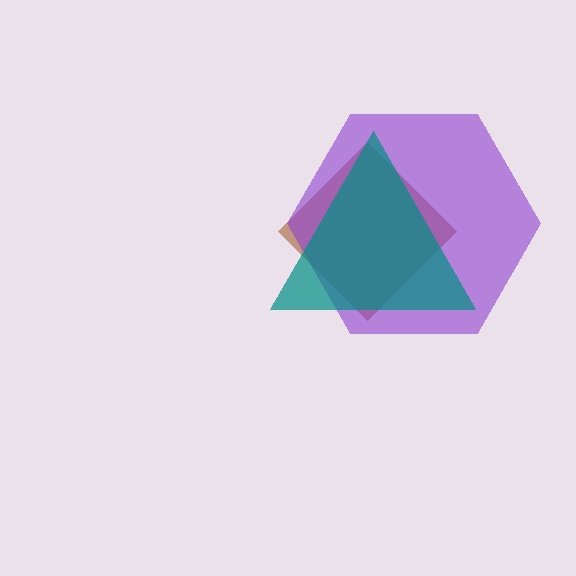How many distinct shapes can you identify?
There are 3 distinct shapes: a brown diamond, a purple hexagon, a teal triangle.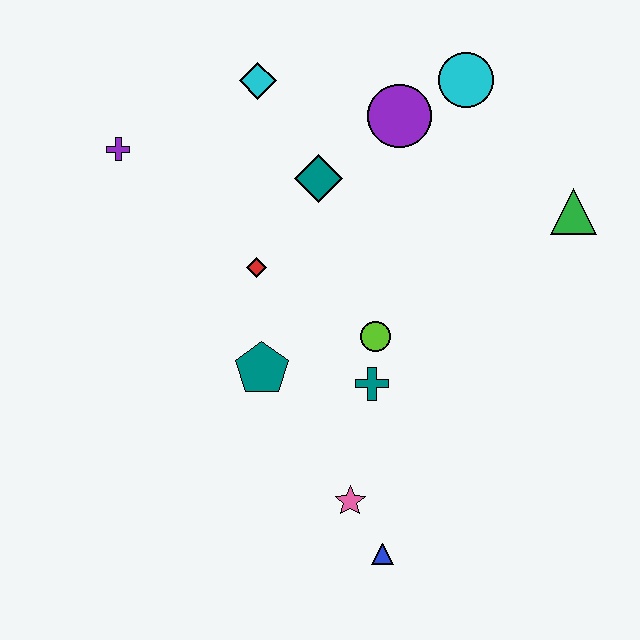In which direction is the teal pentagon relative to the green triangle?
The teal pentagon is to the left of the green triangle.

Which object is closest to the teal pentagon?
The red diamond is closest to the teal pentagon.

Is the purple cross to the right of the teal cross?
No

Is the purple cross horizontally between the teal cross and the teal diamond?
No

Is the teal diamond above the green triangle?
Yes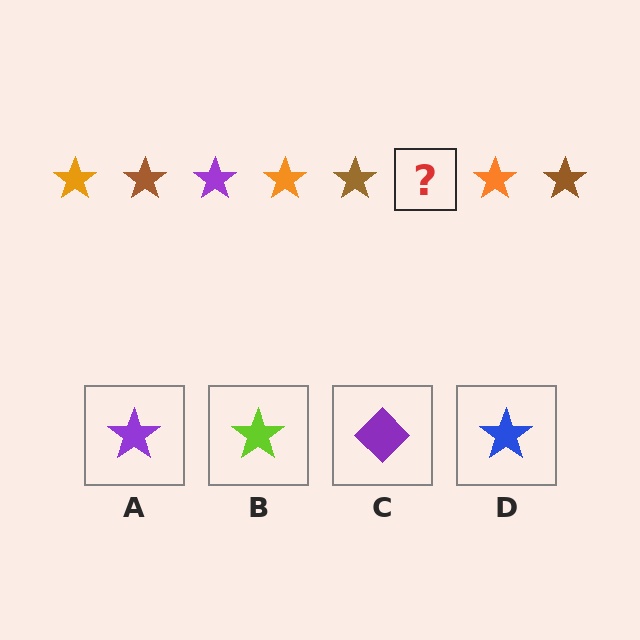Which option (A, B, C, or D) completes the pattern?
A.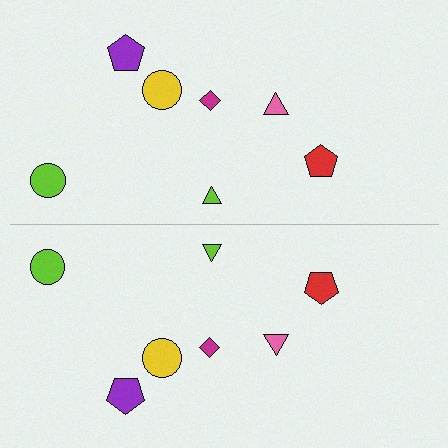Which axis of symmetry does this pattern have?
The pattern has a horizontal axis of symmetry running through the center of the image.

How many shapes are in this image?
There are 14 shapes in this image.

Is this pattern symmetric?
Yes, this pattern has bilateral (reflection) symmetry.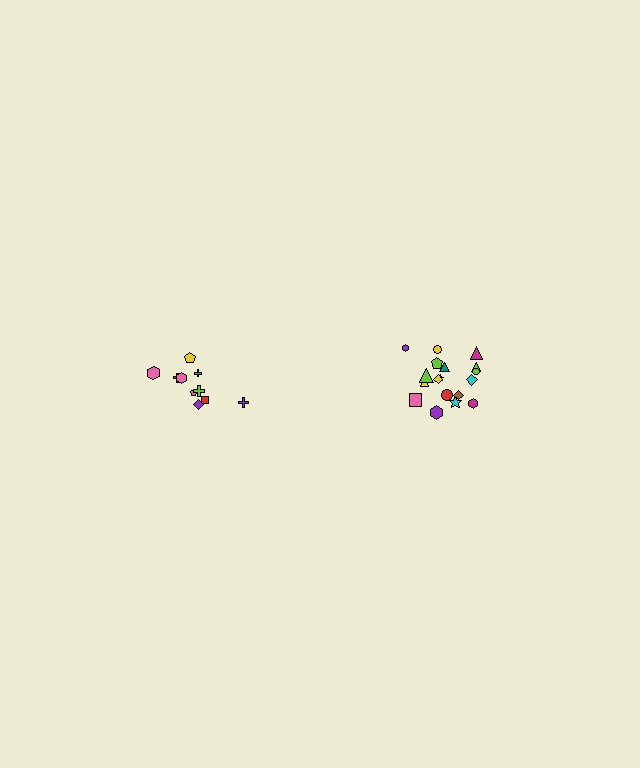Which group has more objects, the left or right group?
The right group.